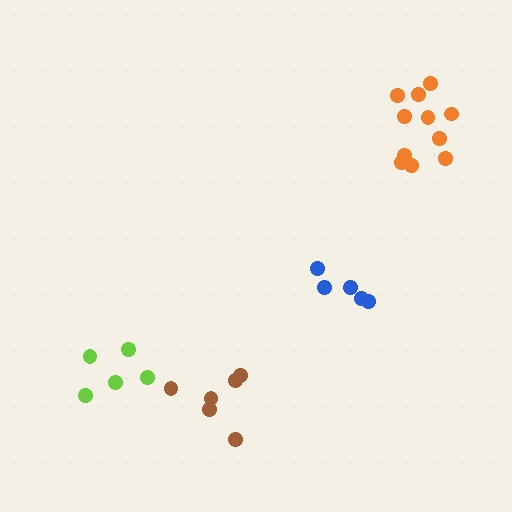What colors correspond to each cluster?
The clusters are colored: lime, blue, brown, orange.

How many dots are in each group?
Group 1: 5 dots, Group 2: 5 dots, Group 3: 6 dots, Group 4: 11 dots (27 total).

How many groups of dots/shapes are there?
There are 4 groups.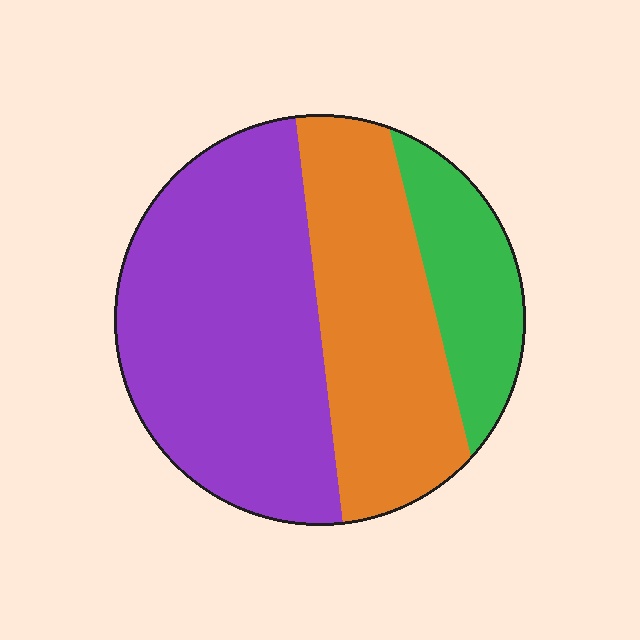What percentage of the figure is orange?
Orange takes up about one third (1/3) of the figure.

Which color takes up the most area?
Purple, at roughly 50%.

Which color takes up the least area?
Green, at roughly 15%.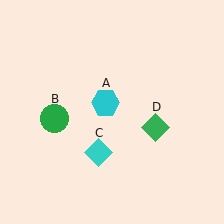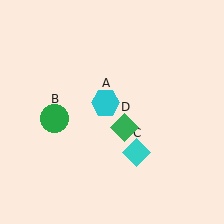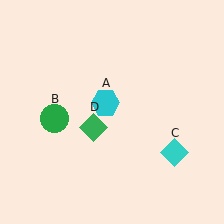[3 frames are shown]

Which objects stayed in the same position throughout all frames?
Cyan hexagon (object A) and green circle (object B) remained stationary.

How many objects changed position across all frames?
2 objects changed position: cyan diamond (object C), green diamond (object D).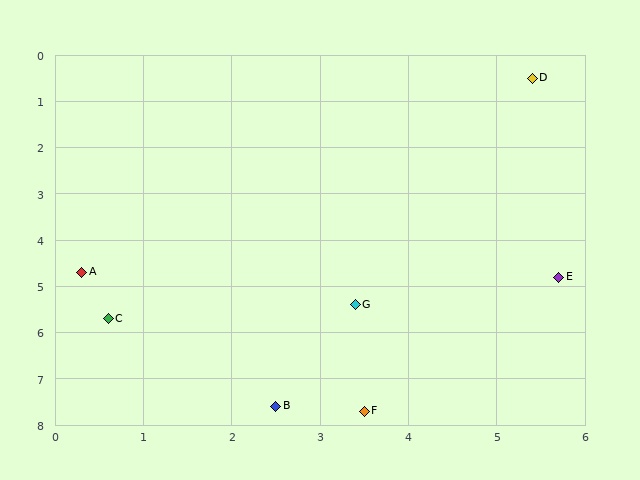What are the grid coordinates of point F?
Point F is at approximately (3.5, 7.7).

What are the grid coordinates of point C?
Point C is at approximately (0.6, 5.7).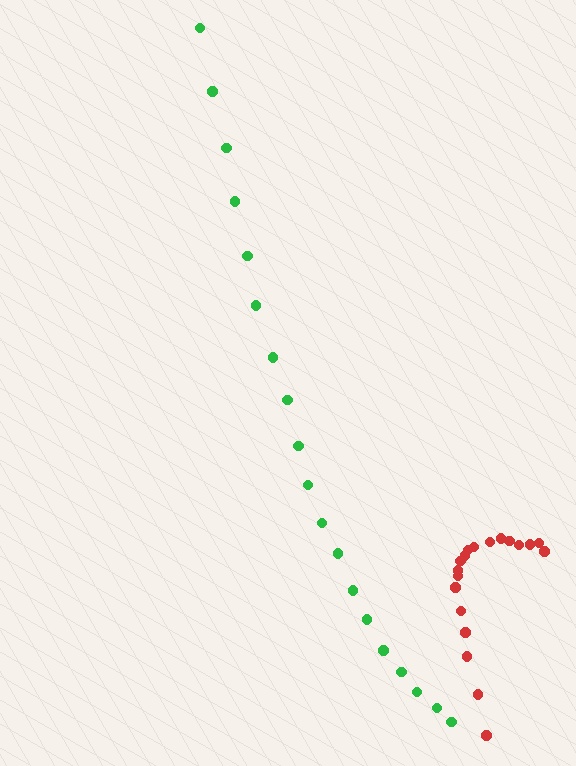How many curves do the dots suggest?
There are 2 distinct paths.